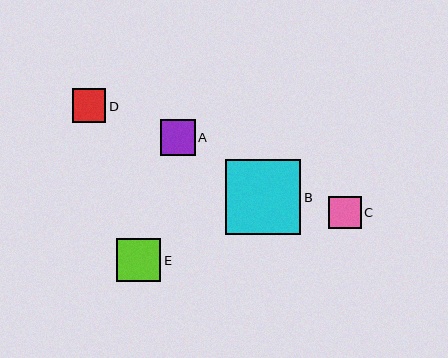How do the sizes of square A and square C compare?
Square A and square C are approximately the same size.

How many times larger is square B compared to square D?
Square B is approximately 2.2 times the size of square D.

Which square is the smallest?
Square C is the smallest with a size of approximately 32 pixels.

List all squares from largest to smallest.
From largest to smallest: B, E, A, D, C.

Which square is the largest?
Square B is the largest with a size of approximately 75 pixels.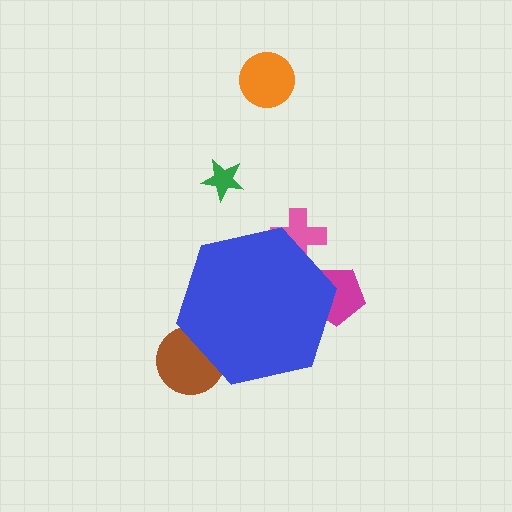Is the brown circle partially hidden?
Yes, the brown circle is partially hidden behind the blue hexagon.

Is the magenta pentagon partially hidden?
Yes, the magenta pentagon is partially hidden behind the blue hexagon.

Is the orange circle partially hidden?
No, the orange circle is fully visible.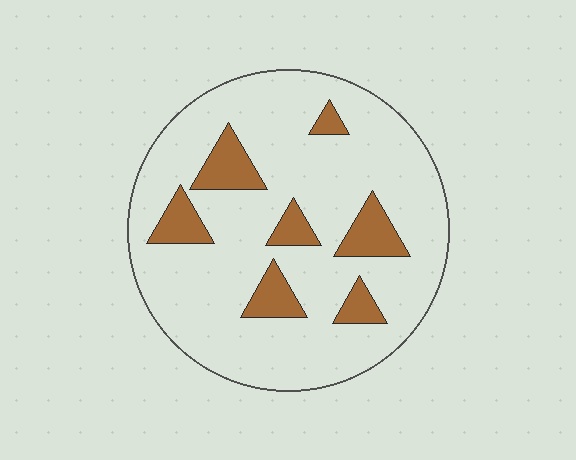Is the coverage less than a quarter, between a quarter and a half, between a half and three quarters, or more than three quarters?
Less than a quarter.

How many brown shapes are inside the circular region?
7.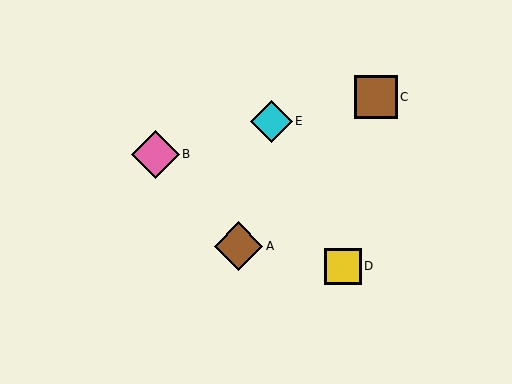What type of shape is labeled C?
Shape C is a brown square.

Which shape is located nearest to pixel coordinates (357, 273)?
The yellow square (labeled D) at (343, 267) is nearest to that location.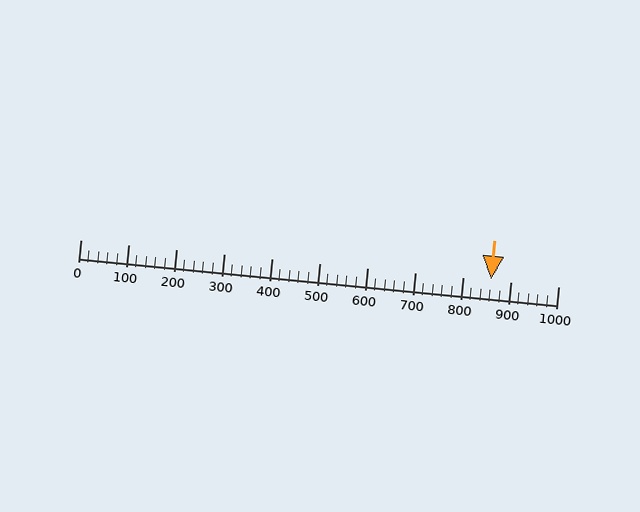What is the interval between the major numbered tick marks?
The major tick marks are spaced 100 units apart.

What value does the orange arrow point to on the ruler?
The orange arrow points to approximately 859.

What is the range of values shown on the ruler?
The ruler shows values from 0 to 1000.